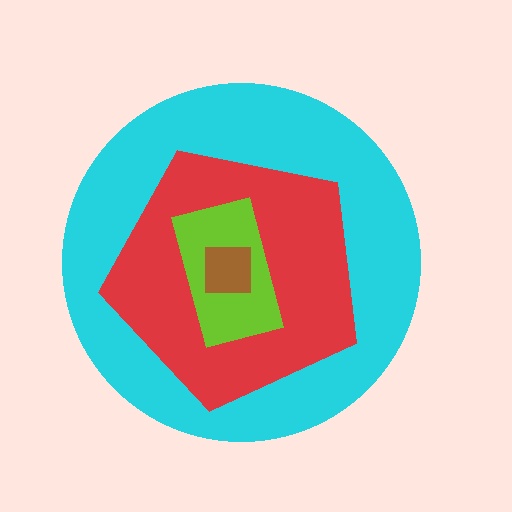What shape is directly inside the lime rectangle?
The brown square.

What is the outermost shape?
The cyan circle.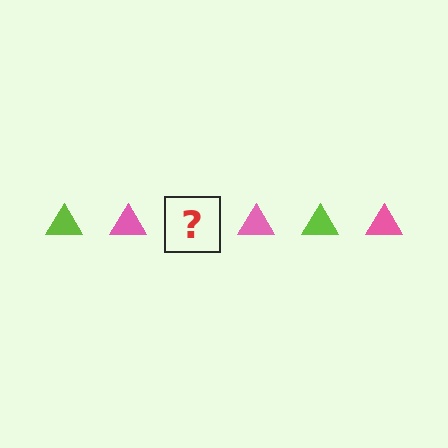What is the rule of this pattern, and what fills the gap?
The rule is that the pattern cycles through lime, pink triangles. The gap should be filled with a lime triangle.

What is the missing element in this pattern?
The missing element is a lime triangle.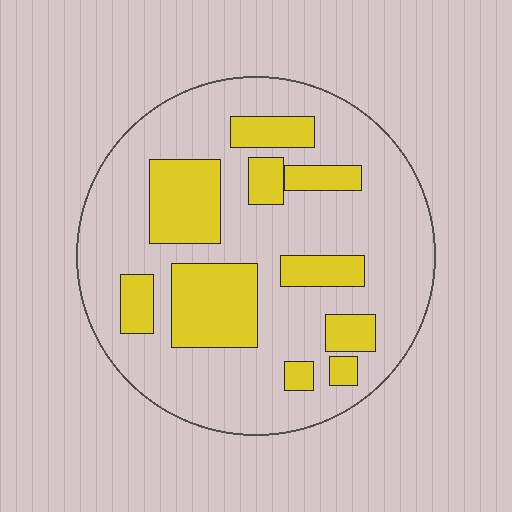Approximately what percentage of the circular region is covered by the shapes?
Approximately 30%.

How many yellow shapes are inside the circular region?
10.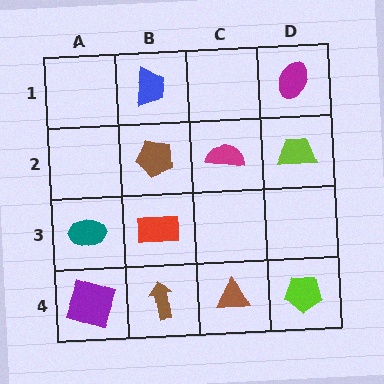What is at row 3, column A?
A teal ellipse.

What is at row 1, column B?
A blue trapezoid.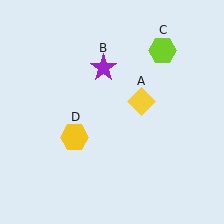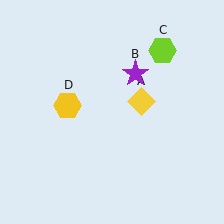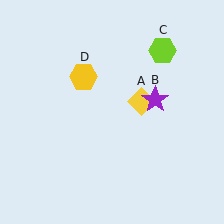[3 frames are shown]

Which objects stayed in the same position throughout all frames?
Yellow diamond (object A) and lime hexagon (object C) remained stationary.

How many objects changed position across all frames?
2 objects changed position: purple star (object B), yellow hexagon (object D).